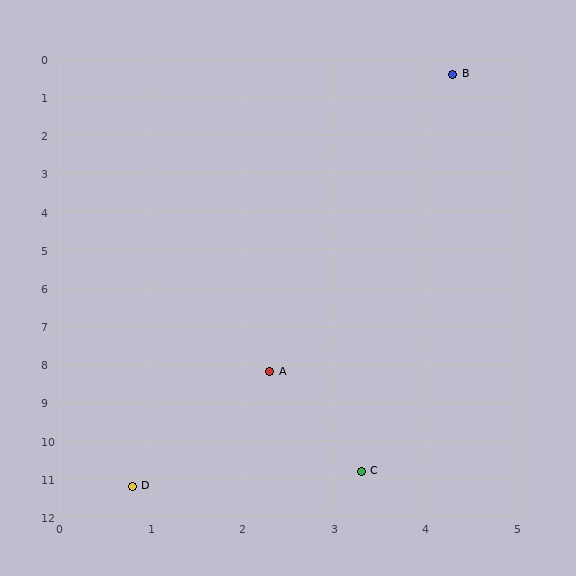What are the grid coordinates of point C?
Point C is at approximately (3.3, 10.8).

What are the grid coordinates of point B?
Point B is at approximately (4.3, 0.4).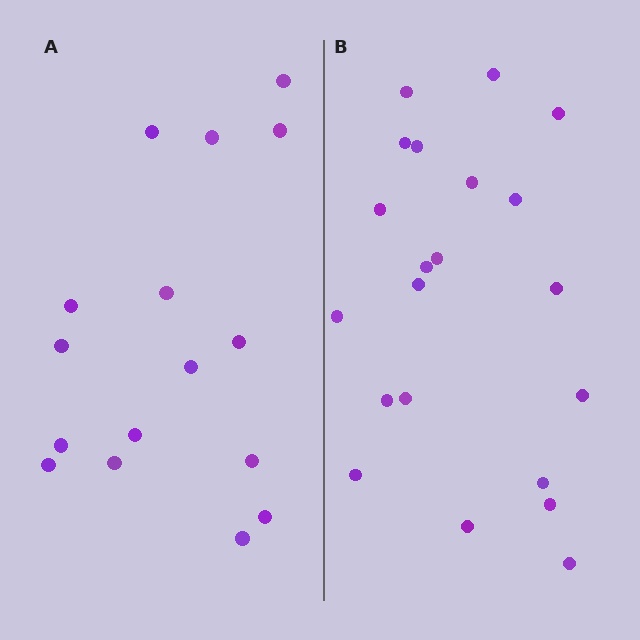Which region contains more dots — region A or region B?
Region B (the right region) has more dots.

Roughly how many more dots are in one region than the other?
Region B has about 5 more dots than region A.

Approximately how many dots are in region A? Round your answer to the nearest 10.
About 20 dots. (The exact count is 16, which rounds to 20.)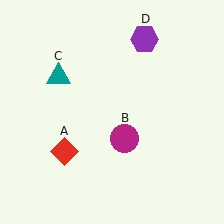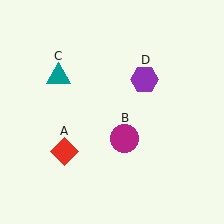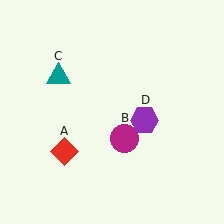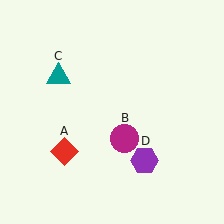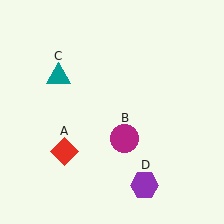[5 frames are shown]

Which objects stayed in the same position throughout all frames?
Red diamond (object A) and magenta circle (object B) and teal triangle (object C) remained stationary.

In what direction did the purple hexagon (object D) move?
The purple hexagon (object D) moved down.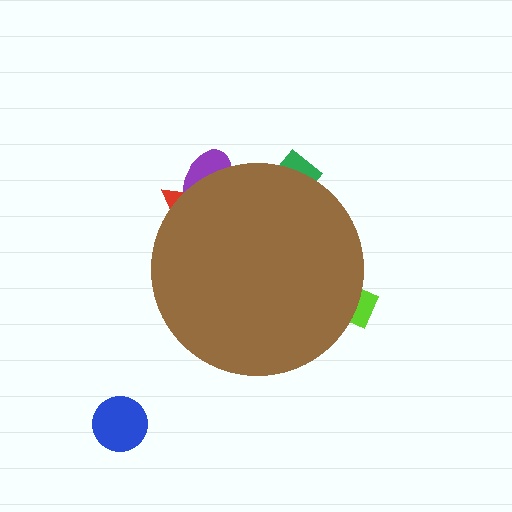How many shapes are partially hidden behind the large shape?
4 shapes are partially hidden.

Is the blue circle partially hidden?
No, the blue circle is fully visible.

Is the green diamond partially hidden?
Yes, the green diamond is partially hidden behind the brown circle.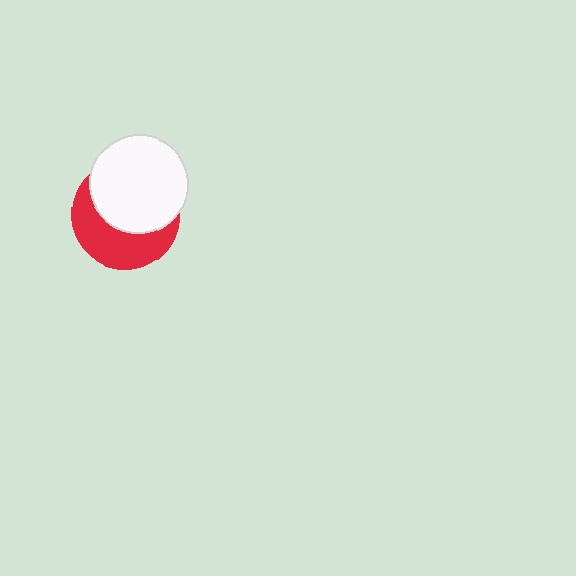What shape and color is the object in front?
The object in front is a white circle.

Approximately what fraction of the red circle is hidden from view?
Roughly 55% of the red circle is hidden behind the white circle.